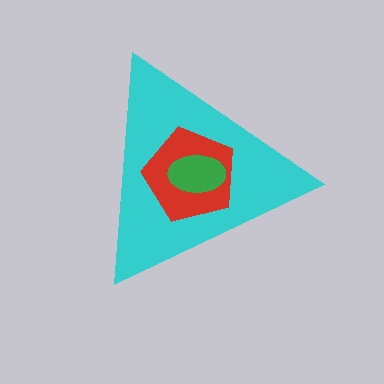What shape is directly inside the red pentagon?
The green ellipse.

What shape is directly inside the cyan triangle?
The red pentagon.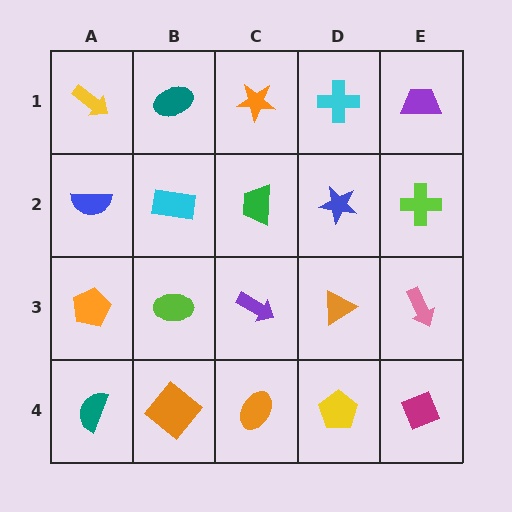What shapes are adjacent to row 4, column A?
An orange pentagon (row 3, column A), an orange diamond (row 4, column B).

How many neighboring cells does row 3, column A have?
3.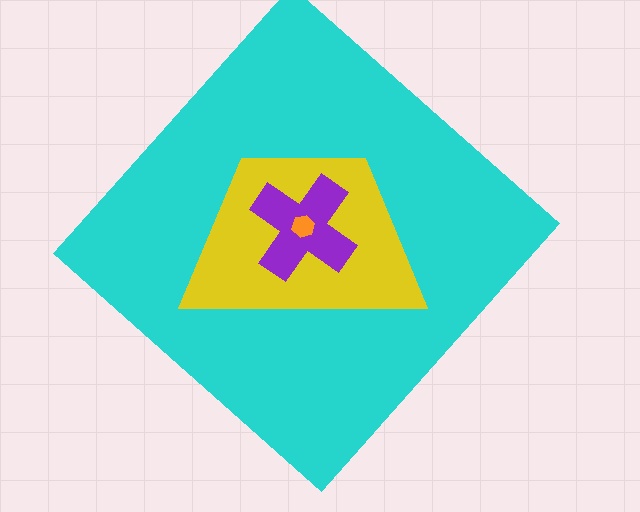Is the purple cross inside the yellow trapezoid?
Yes.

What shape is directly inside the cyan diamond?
The yellow trapezoid.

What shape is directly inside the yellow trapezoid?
The purple cross.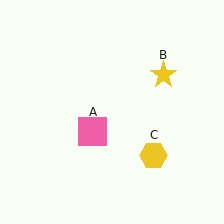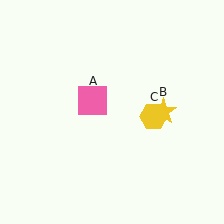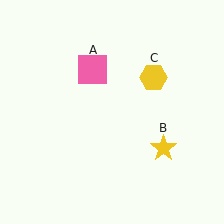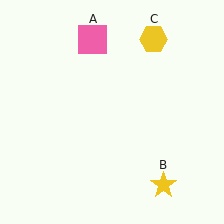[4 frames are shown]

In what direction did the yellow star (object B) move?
The yellow star (object B) moved down.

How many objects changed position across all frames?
3 objects changed position: pink square (object A), yellow star (object B), yellow hexagon (object C).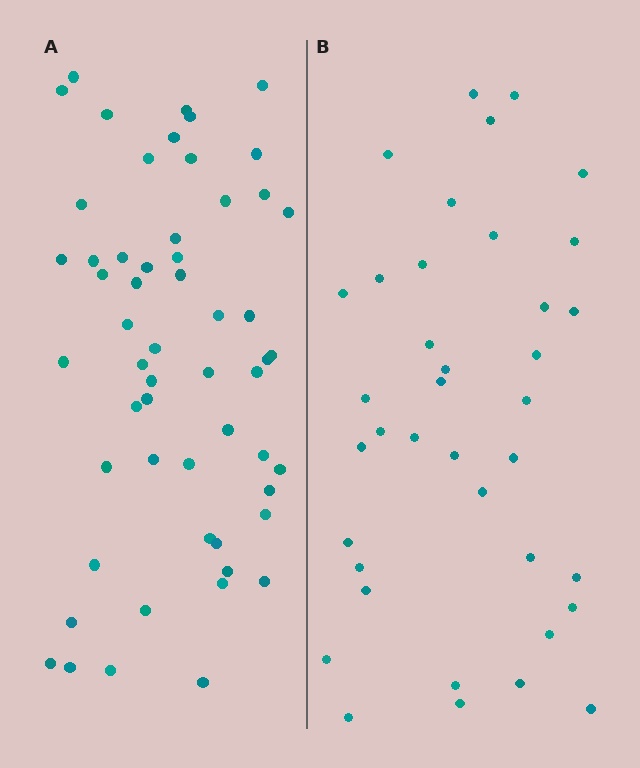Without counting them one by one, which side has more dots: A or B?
Region A (the left region) has more dots.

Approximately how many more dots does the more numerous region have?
Region A has approximately 20 more dots than region B.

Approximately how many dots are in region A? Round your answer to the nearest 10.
About 60 dots. (The exact count is 56, which rounds to 60.)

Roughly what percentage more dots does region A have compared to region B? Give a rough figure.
About 45% more.